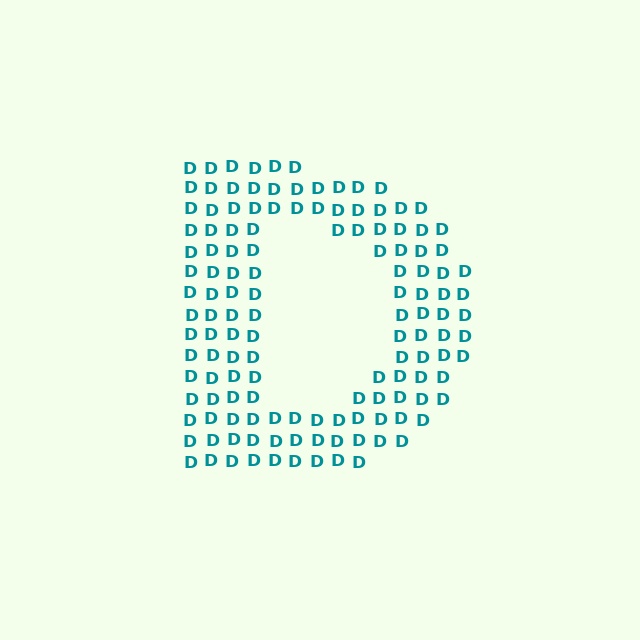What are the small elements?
The small elements are letter D's.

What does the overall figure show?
The overall figure shows the letter D.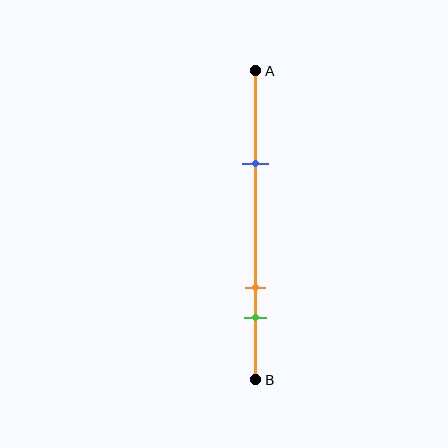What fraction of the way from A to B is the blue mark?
The blue mark is approximately 30% (0.3) of the way from A to B.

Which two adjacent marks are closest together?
The orange and green marks are the closest adjacent pair.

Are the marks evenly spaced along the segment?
No, the marks are not evenly spaced.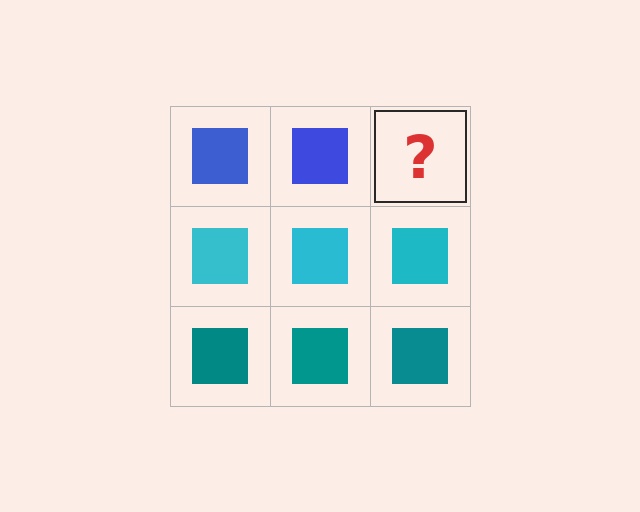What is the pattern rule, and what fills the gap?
The rule is that each row has a consistent color. The gap should be filled with a blue square.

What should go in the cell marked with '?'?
The missing cell should contain a blue square.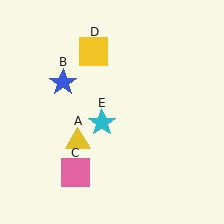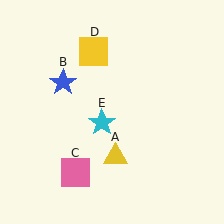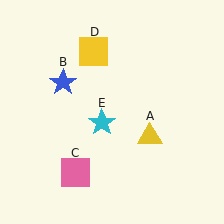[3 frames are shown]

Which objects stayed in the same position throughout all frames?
Blue star (object B) and pink square (object C) and yellow square (object D) and cyan star (object E) remained stationary.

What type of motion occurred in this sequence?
The yellow triangle (object A) rotated counterclockwise around the center of the scene.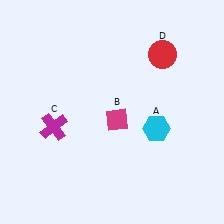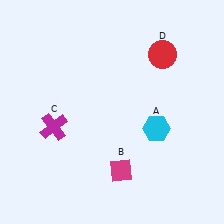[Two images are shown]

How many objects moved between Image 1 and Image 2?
1 object moved between the two images.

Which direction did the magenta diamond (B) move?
The magenta diamond (B) moved down.